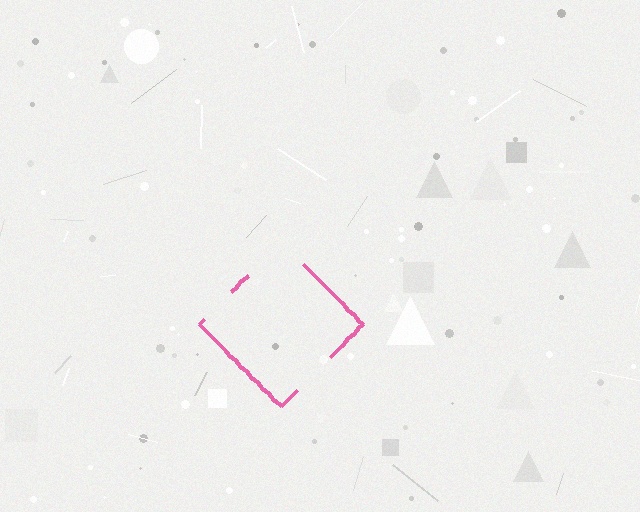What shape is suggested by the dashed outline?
The dashed outline suggests a diamond.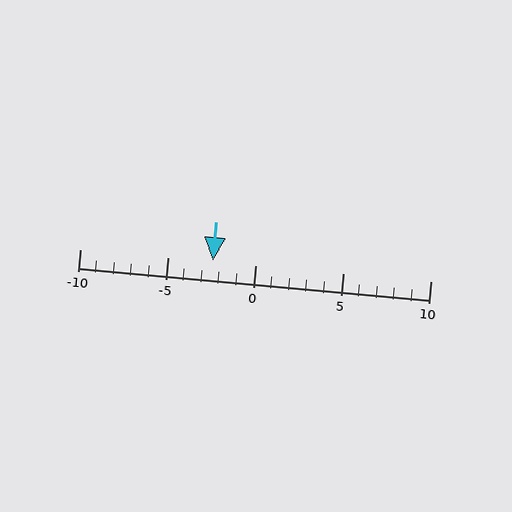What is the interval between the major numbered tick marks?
The major tick marks are spaced 5 units apart.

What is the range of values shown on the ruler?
The ruler shows values from -10 to 10.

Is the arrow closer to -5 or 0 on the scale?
The arrow is closer to 0.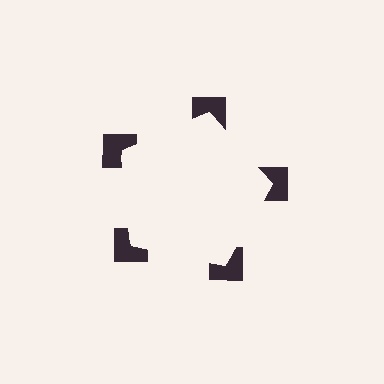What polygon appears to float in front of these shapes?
An illusory pentagon — its edges are inferred from the aligned wedge cuts in the notched squares, not physically drawn.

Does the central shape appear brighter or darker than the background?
It typically appears slightly brighter than the background, even though no actual brightness change is drawn.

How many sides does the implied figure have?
5 sides.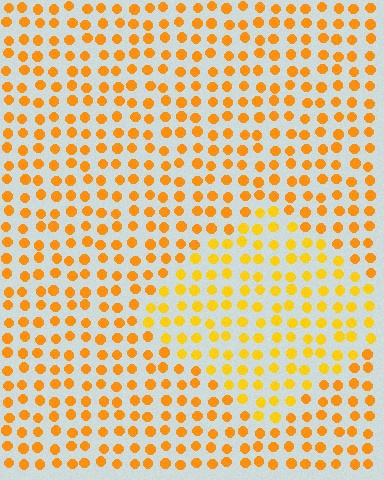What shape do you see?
I see a diamond.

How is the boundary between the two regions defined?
The boundary is defined purely by a slight shift in hue (about 16 degrees). Spacing, size, and orientation are identical on both sides.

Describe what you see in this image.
The image is filled with small orange elements in a uniform arrangement. A diamond-shaped region is visible where the elements are tinted to a slightly different hue, forming a subtle color boundary.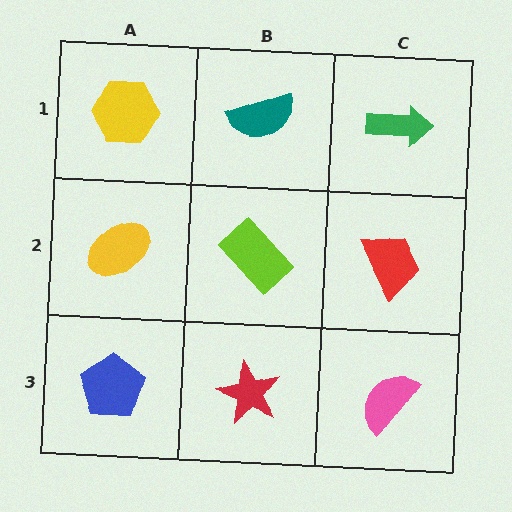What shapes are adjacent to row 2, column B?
A teal semicircle (row 1, column B), a red star (row 3, column B), a yellow ellipse (row 2, column A), a red trapezoid (row 2, column C).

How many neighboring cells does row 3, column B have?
3.